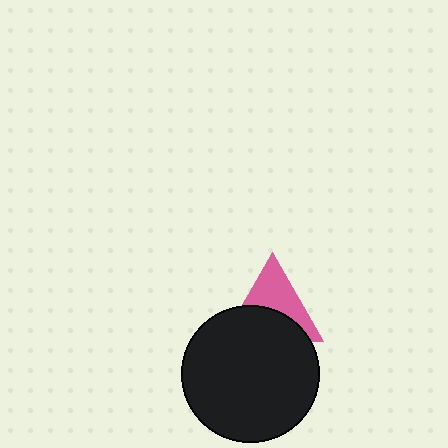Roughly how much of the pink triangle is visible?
About half of it is visible (roughly 51%).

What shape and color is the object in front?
The object in front is a black circle.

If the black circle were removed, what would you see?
You would see the complete pink triangle.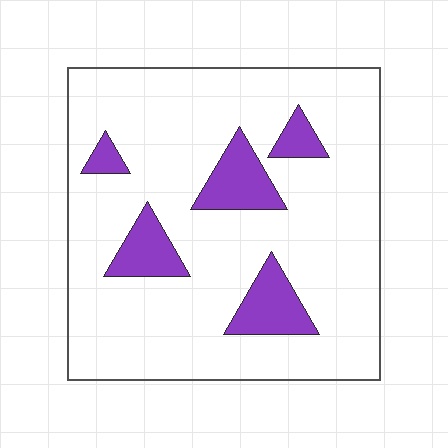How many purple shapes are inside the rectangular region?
5.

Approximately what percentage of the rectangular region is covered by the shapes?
Approximately 15%.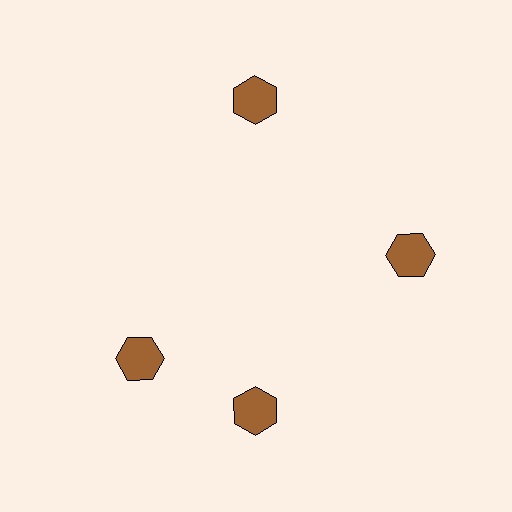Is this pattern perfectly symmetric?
No. The 4 brown hexagons are arranged in a ring, but one element near the 9 o'clock position is rotated out of alignment along the ring, breaking the 4-fold rotational symmetry.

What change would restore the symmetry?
The symmetry would be restored by rotating it back into even spacing with its neighbors so that all 4 hexagons sit at equal angles and equal distance from the center.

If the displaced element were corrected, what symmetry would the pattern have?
It would have 4-fold rotational symmetry — the pattern would map onto itself every 90 degrees.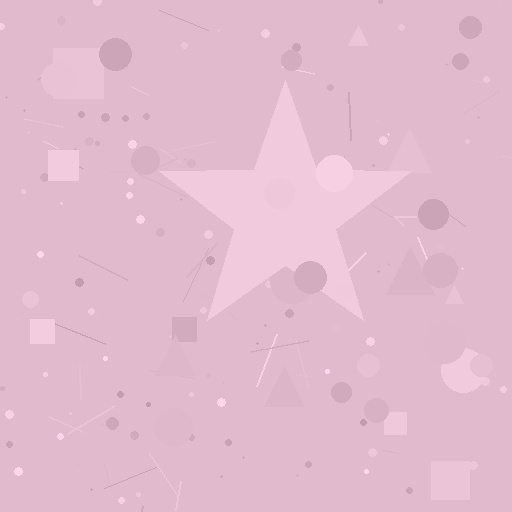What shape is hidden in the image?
A star is hidden in the image.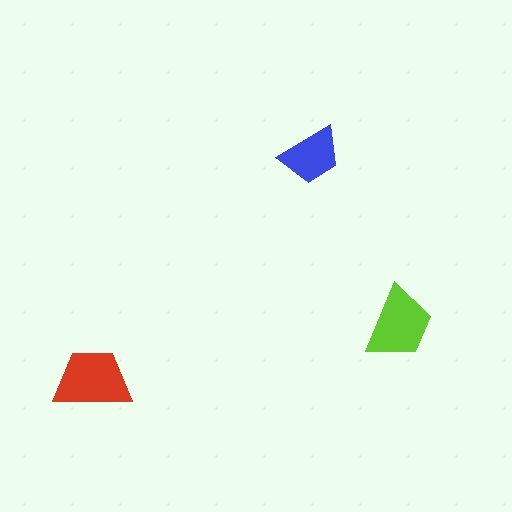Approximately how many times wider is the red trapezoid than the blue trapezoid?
About 1.5 times wider.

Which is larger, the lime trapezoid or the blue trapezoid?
The lime one.